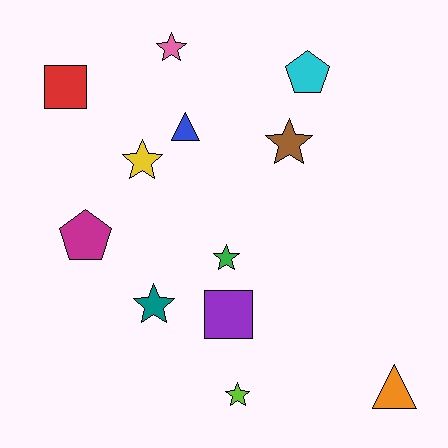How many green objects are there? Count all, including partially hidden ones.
There is 1 green object.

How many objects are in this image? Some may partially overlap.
There are 12 objects.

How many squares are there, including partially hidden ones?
There are 2 squares.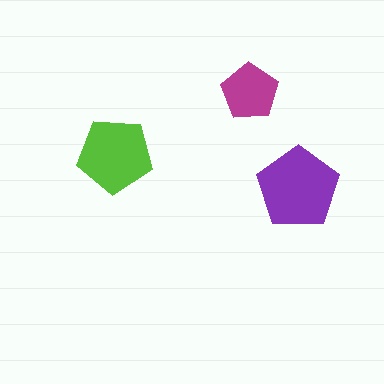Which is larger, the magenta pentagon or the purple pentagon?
The purple one.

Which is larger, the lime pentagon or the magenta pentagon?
The lime one.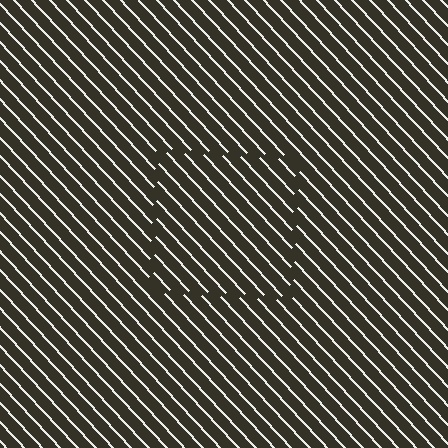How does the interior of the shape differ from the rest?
The interior of the shape contains the same grating, shifted by half a period — the contour is defined by the phase discontinuity where line-ends from the inner and outer gratings abut.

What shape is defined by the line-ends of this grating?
An illusory square. The interior of the shape contains the same grating, shifted by half a period — the contour is defined by the phase discontinuity where line-ends from the inner and outer gratings abut.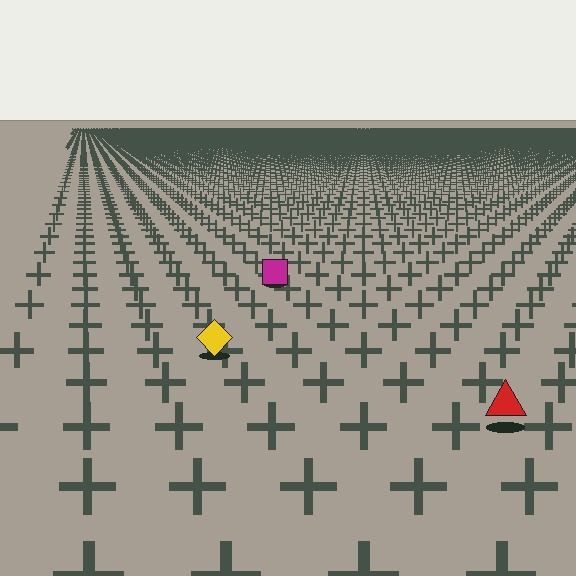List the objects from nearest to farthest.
From nearest to farthest: the red triangle, the yellow diamond, the magenta square.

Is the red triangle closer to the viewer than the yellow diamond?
Yes. The red triangle is closer — you can tell from the texture gradient: the ground texture is coarser near it.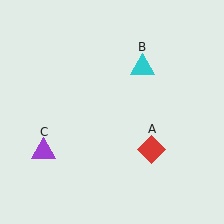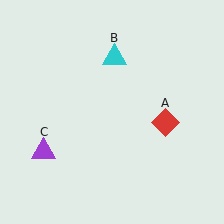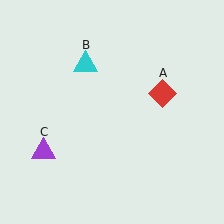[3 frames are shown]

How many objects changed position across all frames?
2 objects changed position: red diamond (object A), cyan triangle (object B).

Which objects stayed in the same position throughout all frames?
Purple triangle (object C) remained stationary.